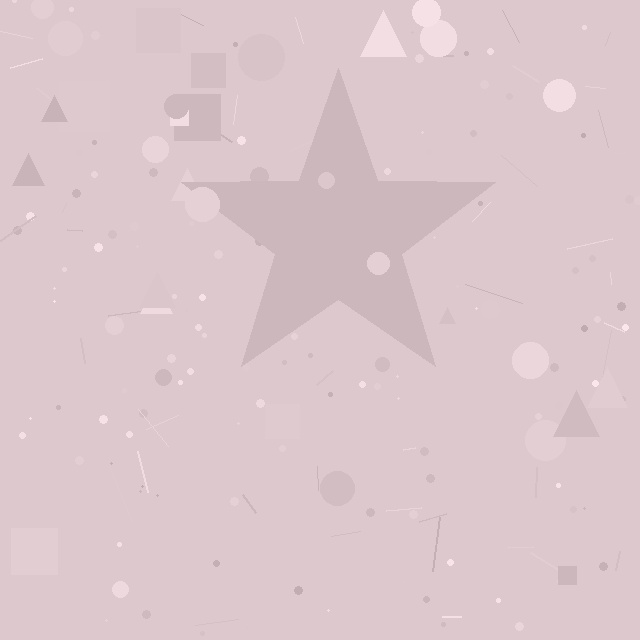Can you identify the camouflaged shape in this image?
The camouflaged shape is a star.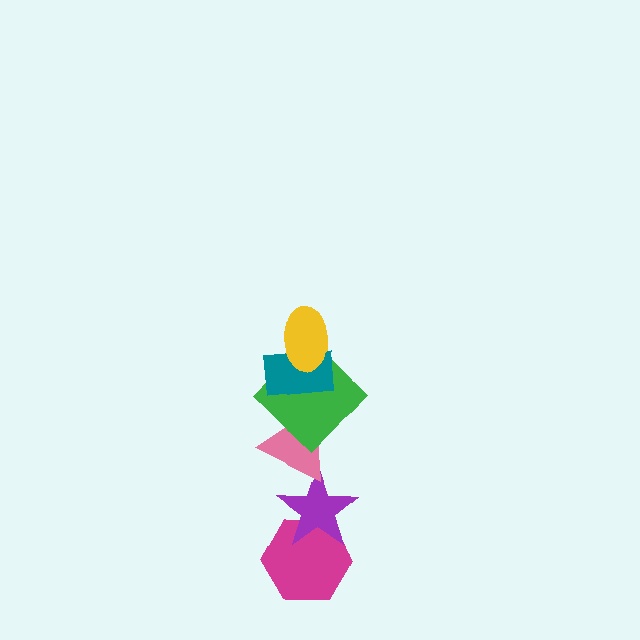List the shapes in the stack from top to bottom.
From top to bottom: the yellow ellipse, the teal rectangle, the green diamond, the pink triangle, the purple star, the magenta hexagon.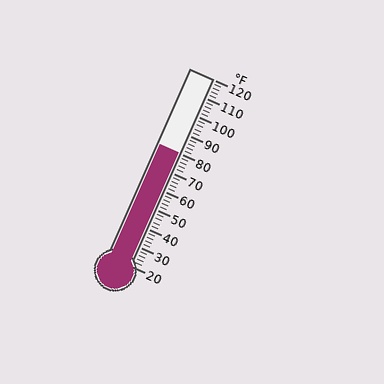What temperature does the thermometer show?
The thermometer shows approximately 80°F.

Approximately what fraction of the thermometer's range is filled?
The thermometer is filled to approximately 60% of its range.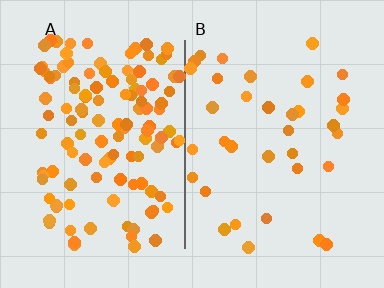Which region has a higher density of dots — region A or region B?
A (the left).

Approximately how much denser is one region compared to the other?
Approximately 3.6× — region A over region B.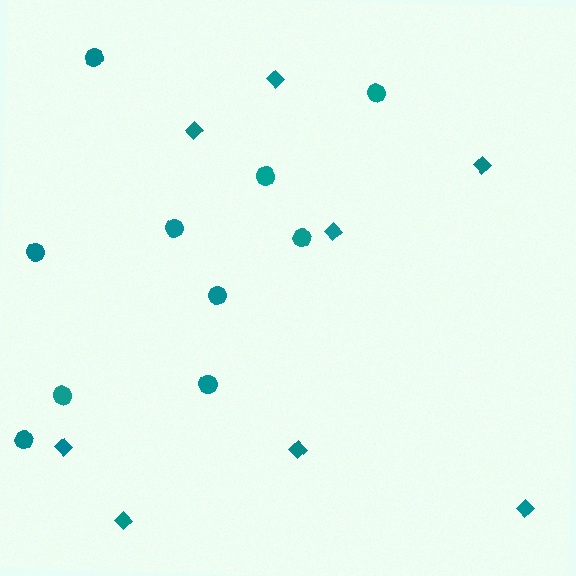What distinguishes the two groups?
There are 2 groups: one group of diamonds (8) and one group of circles (10).